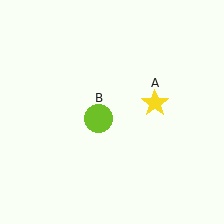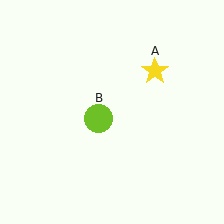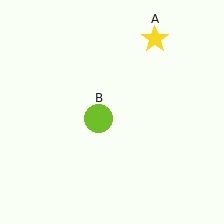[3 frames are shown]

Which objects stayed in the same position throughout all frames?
Lime circle (object B) remained stationary.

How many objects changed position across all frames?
1 object changed position: yellow star (object A).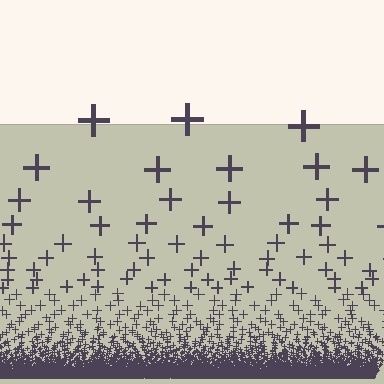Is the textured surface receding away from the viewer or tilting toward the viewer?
The surface appears to tilt toward the viewer. Texture elements get larger and sparser toward the top.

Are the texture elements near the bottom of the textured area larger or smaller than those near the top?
Smaller. The gradient is inverted — elements near the bottom are smaller and denser.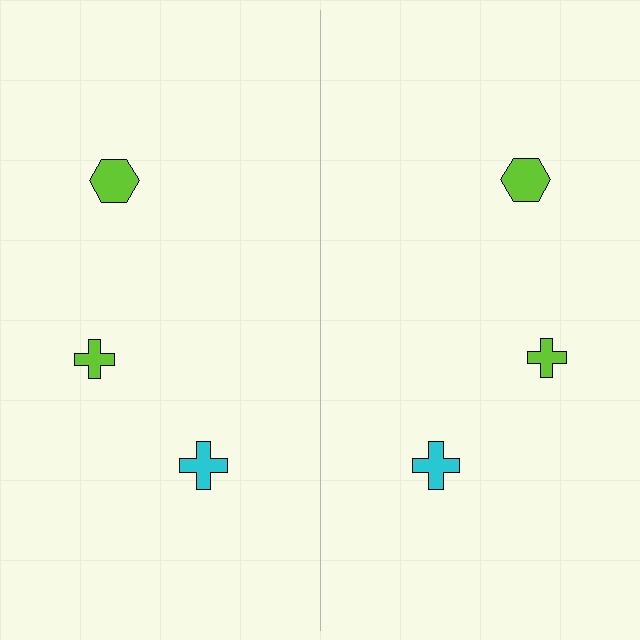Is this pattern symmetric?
Yes, this pattern has bilateral (reflection) symmetry.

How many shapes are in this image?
There are 6 shapes in this image.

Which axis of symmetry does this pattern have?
The pattern has a vertical axis of symmetry running through the center of the image.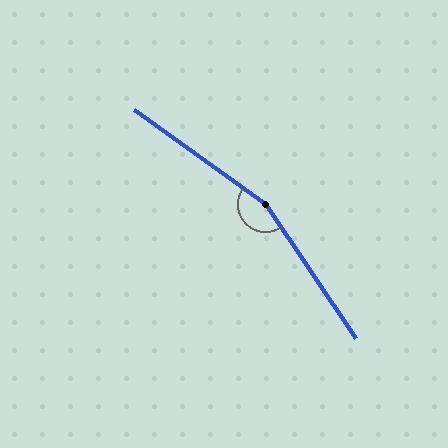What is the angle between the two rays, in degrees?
Approximately 160 degrees.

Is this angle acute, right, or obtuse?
It is obtuse.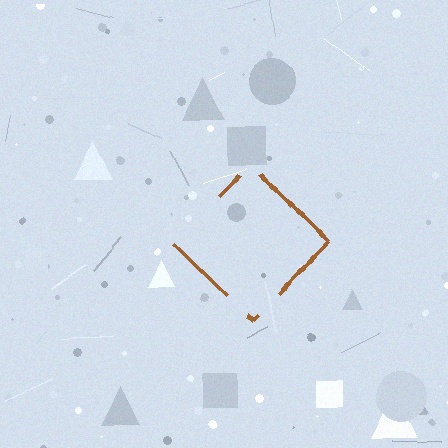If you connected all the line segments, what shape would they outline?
They would outline a diamond.